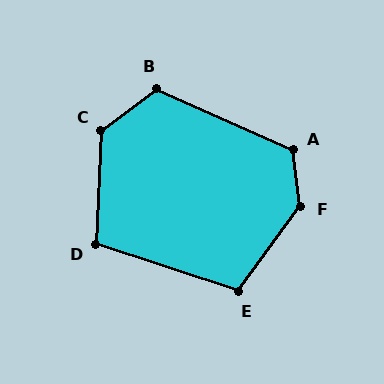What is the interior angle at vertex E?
Approximately 108 degrees (obtuse).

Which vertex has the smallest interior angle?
D, at approximately 106 degrees.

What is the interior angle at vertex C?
Approximately 130 degrees (obtuse).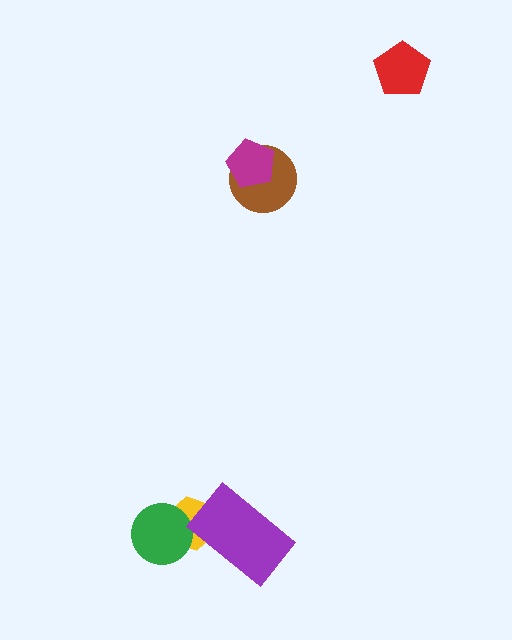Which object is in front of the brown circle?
The magenta pentagon is in front of the brown circle.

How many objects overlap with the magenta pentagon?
1 object overlaps with the magenta pentagon.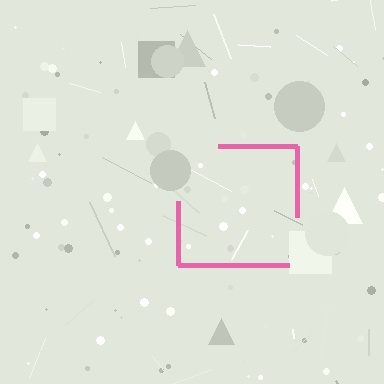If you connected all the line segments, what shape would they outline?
They would outline a square.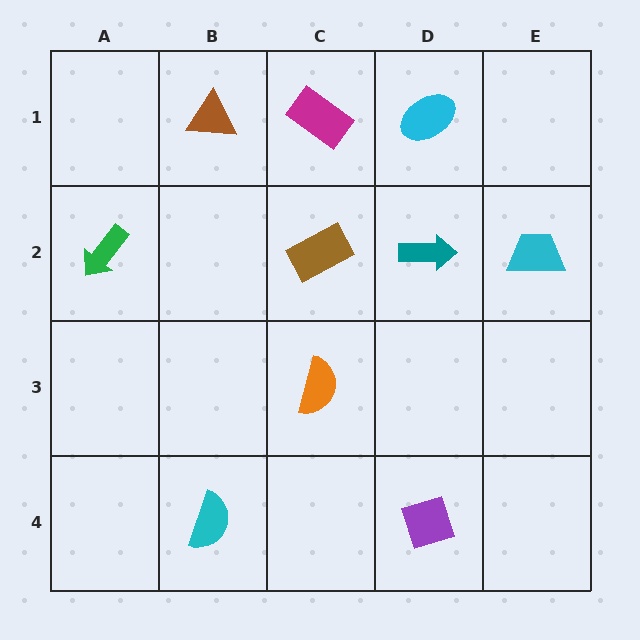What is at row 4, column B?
A cyan semicircle.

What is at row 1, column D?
A cyan ellipse.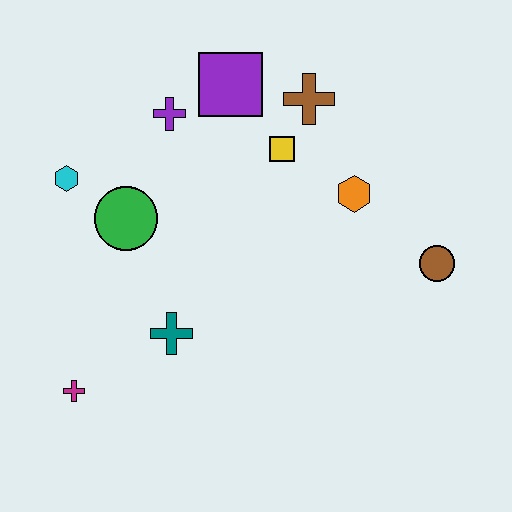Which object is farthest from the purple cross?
The brown circle is farthest from the purple cross.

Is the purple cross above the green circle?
Yes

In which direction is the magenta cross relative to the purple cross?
The magenta cross is below the purple cross.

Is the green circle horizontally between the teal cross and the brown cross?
No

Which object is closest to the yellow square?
The brown cross is closest to the yellow square.